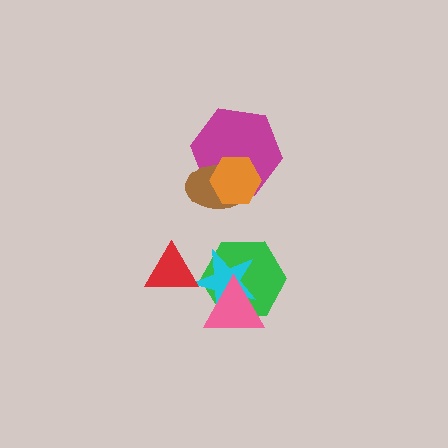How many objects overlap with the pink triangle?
2 objects overlap with the pink triangle.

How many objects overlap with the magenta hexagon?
2 objects overlap with the magenta hexagon.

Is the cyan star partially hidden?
Yes, it is partially covered by another shape.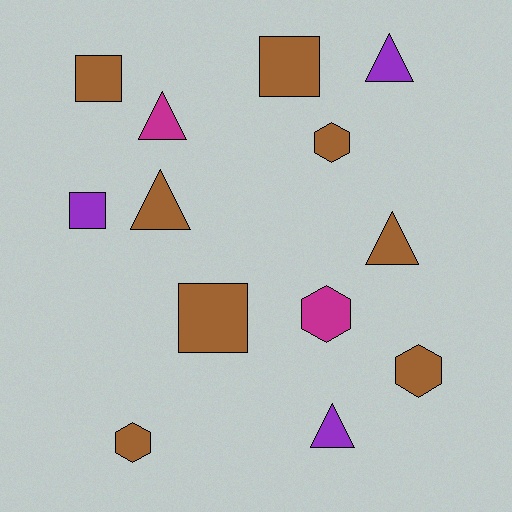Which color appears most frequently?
Brown, with 8 objects.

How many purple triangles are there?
There are 2 purple triangles.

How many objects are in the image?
There are 13 objects.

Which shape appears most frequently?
Triangle, with 5 objects.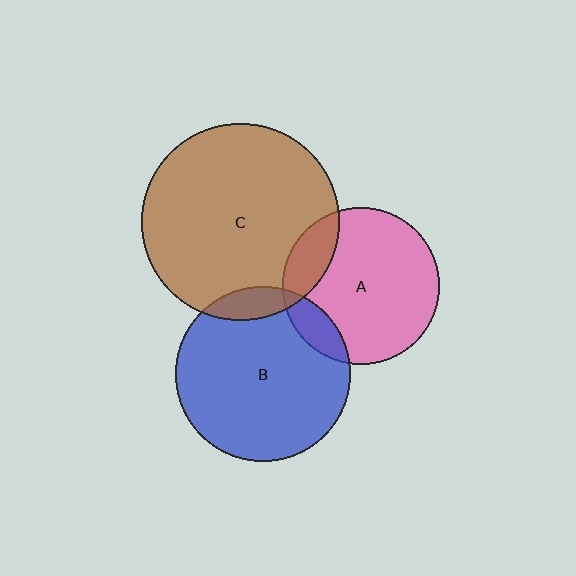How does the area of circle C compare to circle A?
Approximately 1.6 times.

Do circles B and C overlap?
Yes.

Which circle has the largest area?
Circle C (brown).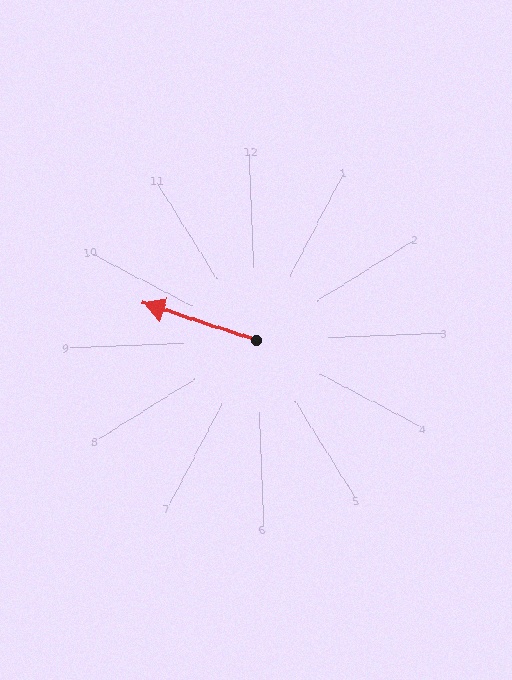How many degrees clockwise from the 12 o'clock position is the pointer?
Approximately 290 degrees.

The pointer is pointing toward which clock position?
Roughly 10 o'clock.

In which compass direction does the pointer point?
West.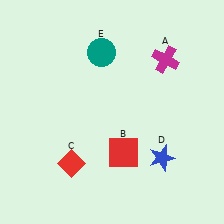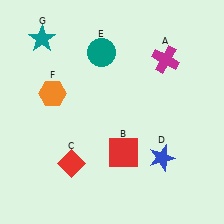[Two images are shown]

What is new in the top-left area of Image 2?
An orange hexagon (F) was added in the top-left area of Image 2.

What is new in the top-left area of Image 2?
A teal star (G) was added in the top-left area of Image 2.